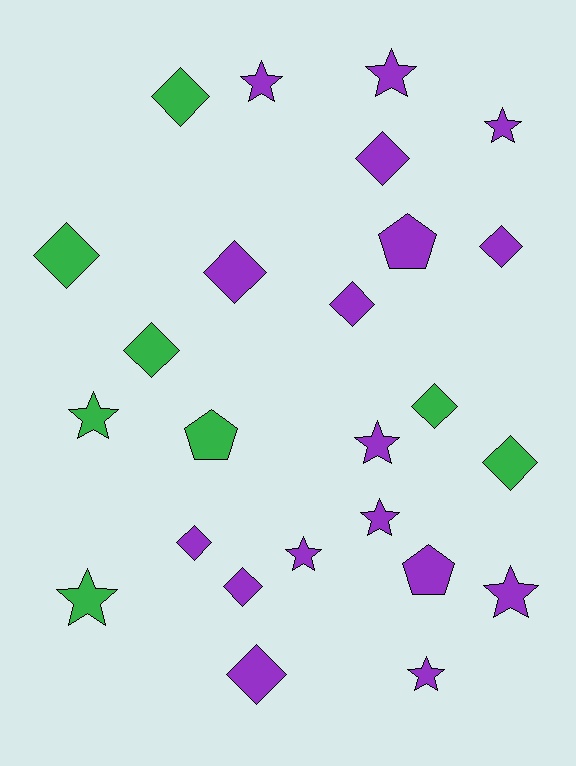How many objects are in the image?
There are 25 objects.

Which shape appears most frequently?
Diamond, with 12 objects.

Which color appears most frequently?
Purple, with 17 objects.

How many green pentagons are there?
There is 1 green pentagon.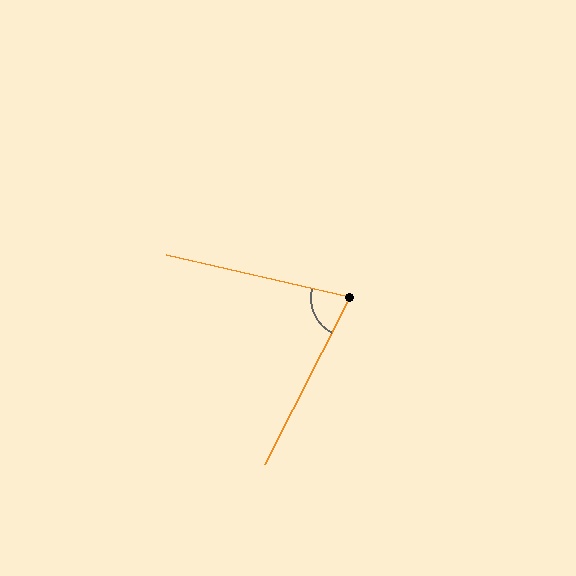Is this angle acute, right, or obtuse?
It is acute.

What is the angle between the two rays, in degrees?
Approximately 76 degrees.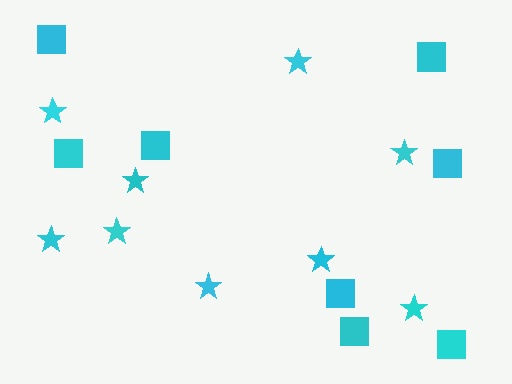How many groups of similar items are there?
There are 2 groups: one group of squares (8) and one group of stars (9).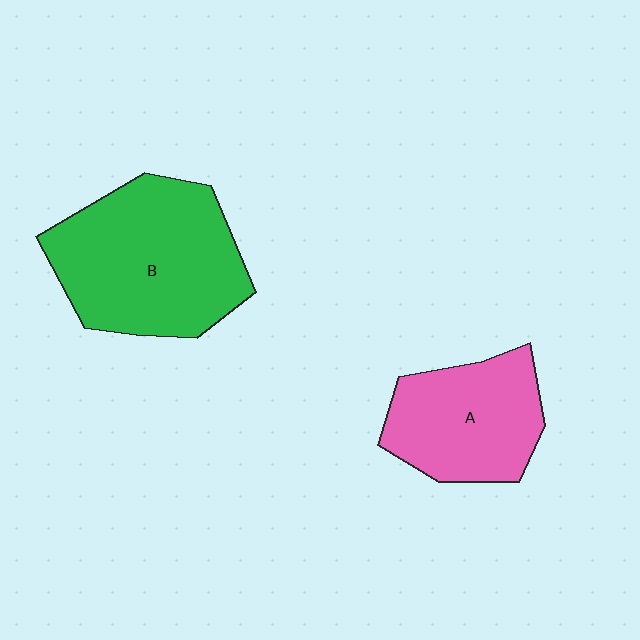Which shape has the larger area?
Shape B (green).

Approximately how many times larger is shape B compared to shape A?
Approximately 1.5 times.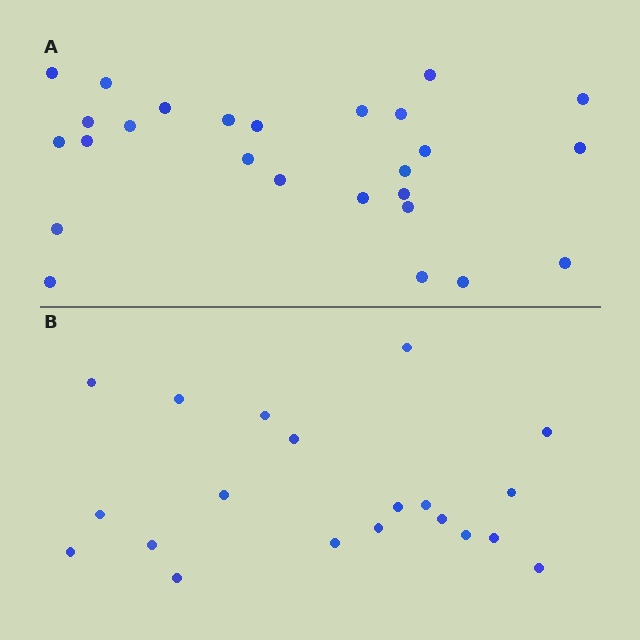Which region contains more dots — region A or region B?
Region A (the top region) has more dots.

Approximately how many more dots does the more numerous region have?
Region A has about 6 more dots than region B.